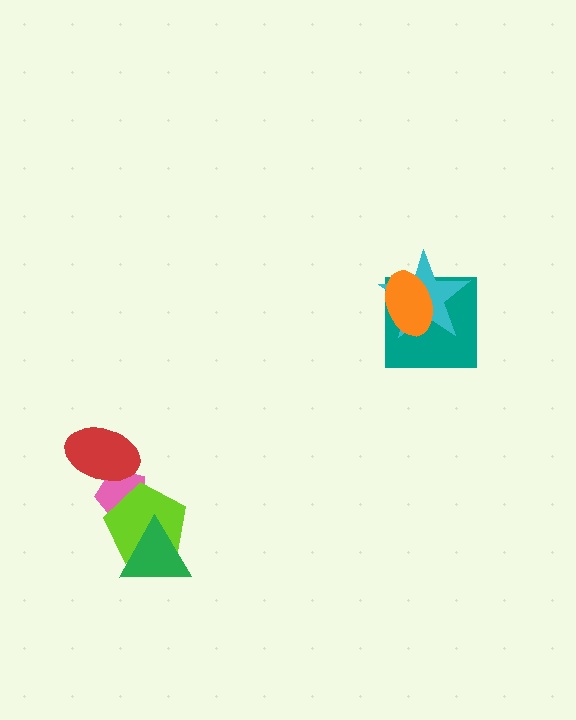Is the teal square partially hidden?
Yes, it is partially covered by another shape.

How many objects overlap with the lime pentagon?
2 objects overlap with the lime pentagon.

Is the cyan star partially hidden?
Yes, it is partially covered by another shape.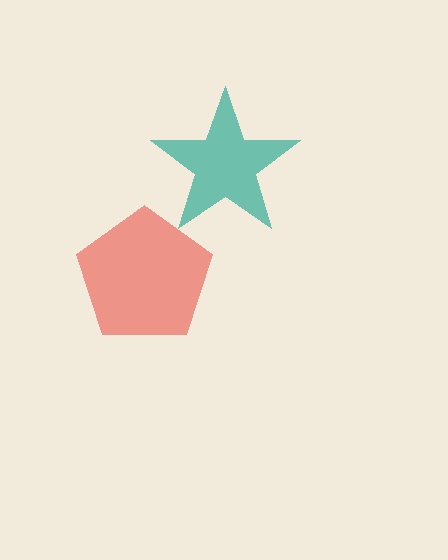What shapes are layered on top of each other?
The layered shapes are: a teal star, a red pentagon.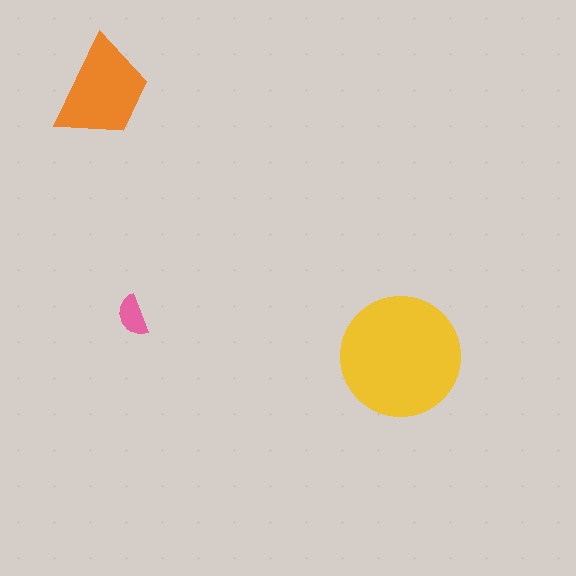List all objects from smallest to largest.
The pink semicircle, the orange trapezoid, the yellow circle.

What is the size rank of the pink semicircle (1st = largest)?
3rd.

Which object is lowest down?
The yellow circle is bottommost.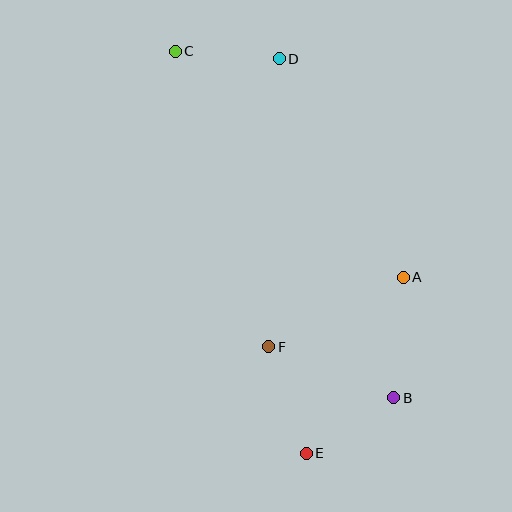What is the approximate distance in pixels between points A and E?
The distance between A and E is approximately 201 pixels.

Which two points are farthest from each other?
Points C and E are farthest from each other.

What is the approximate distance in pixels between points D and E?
The distance between D and E is approximately 395 pixels.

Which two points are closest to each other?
Points B and E are closest to each other.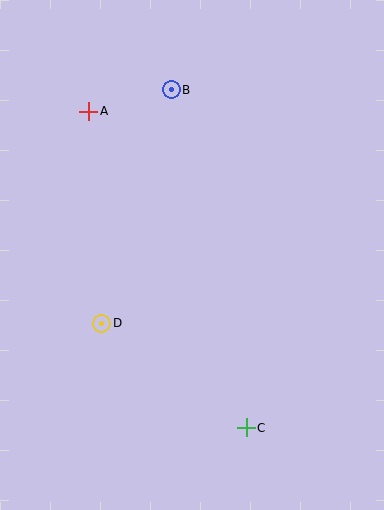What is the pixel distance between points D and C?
The distance between D and C is 178 pixels.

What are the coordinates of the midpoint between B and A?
The midpoint between B and A is at (130, 100).